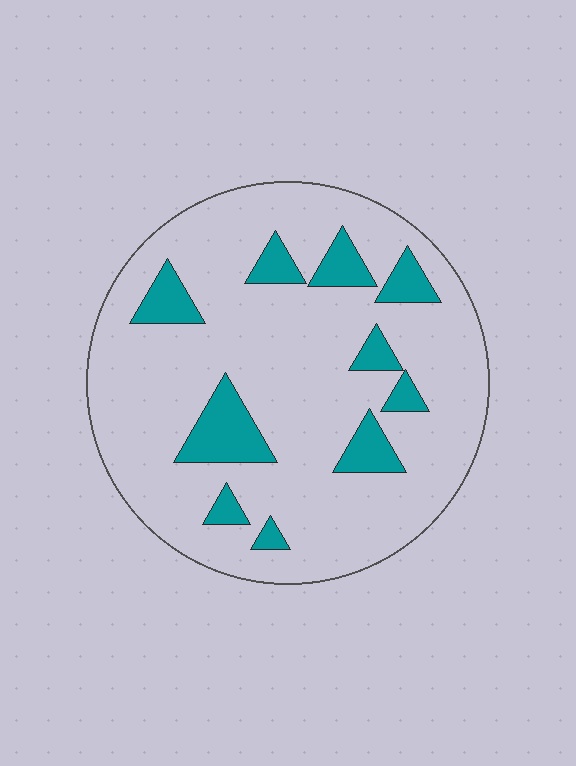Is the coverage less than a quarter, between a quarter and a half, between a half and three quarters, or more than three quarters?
Less than a quarter.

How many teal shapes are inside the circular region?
10.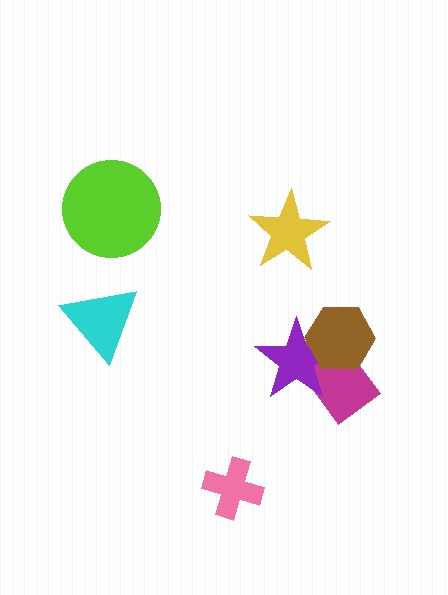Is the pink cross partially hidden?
No, no other shape covers it.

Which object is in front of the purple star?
The brown hexagon is in front of the purple star.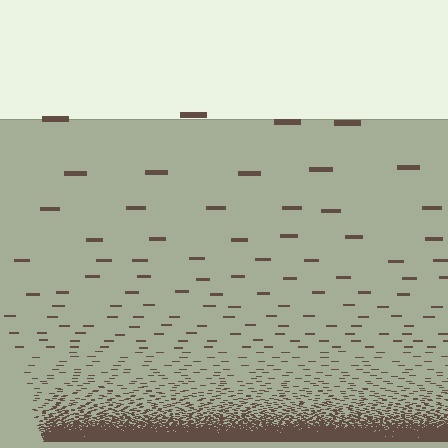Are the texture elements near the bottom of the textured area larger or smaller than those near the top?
Smaller. The gradient is inverted — elements near the bottom are smaller and denser.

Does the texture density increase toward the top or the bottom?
Density increases toward the bottom.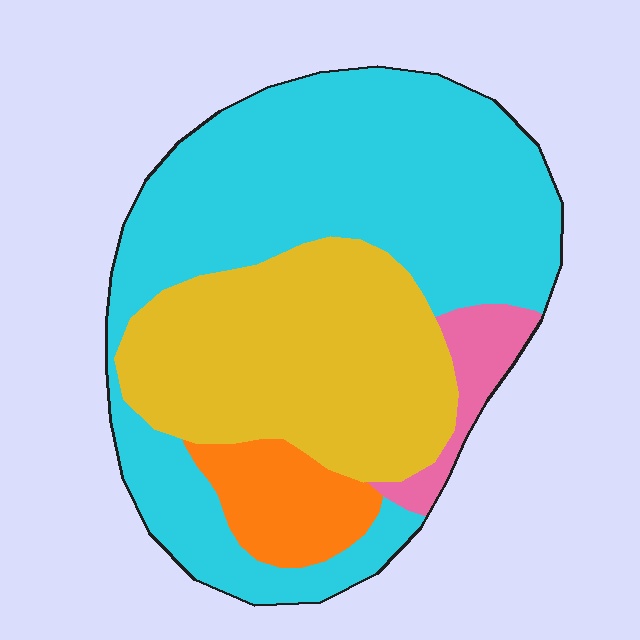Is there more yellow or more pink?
Yellow.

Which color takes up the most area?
Cyan, at roughly 55%.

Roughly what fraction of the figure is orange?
Orange covers about 10% of the figure.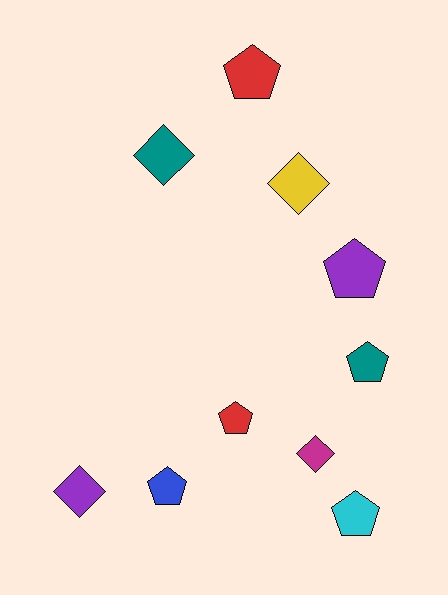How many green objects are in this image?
There are no green objects.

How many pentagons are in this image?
There are 6 pentagons.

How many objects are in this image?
There are 10 objects.